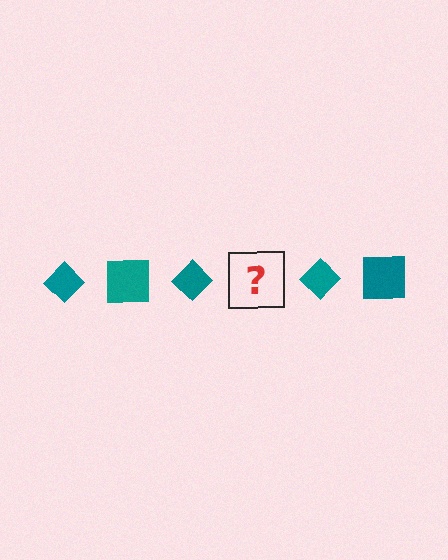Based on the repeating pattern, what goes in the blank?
The blank should be a teal square.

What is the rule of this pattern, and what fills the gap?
The rule is that the pattern cycles through diamond, square shapes in teal. The gap should be filled with a teal square.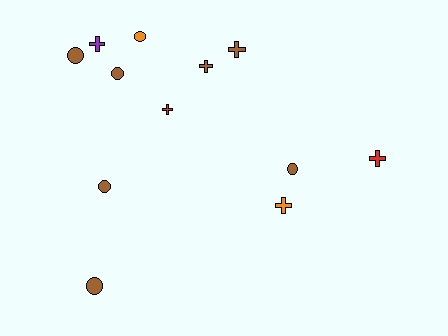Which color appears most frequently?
Brown, with 7 objects.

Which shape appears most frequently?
Cross, with 6 objects.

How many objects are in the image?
There are 12 objects.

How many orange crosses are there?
There is 1 orange cross.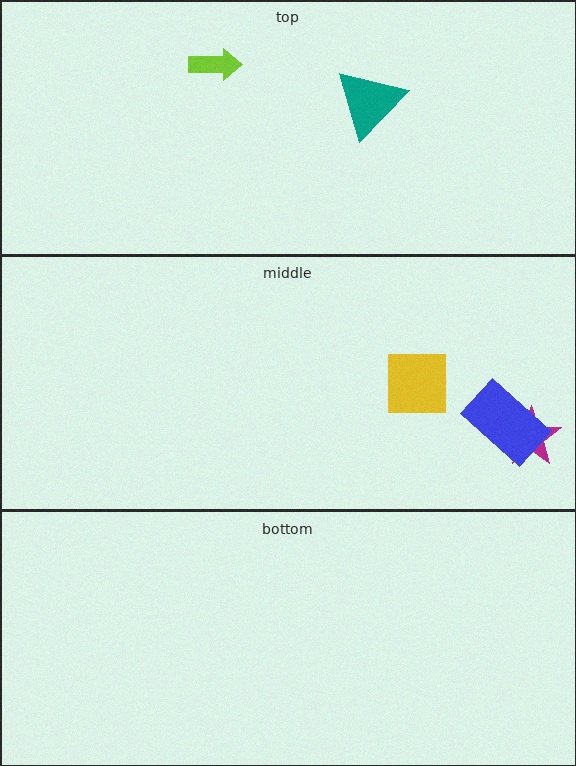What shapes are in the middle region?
The magenta star, the yellow square, the blue rectangle.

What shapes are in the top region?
The teal triangle, the lime arrow.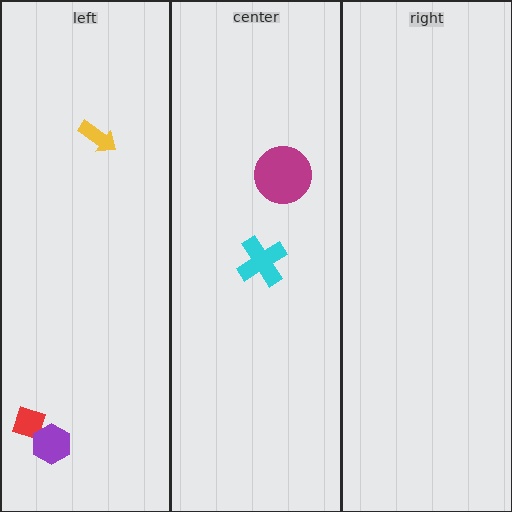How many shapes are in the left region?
3.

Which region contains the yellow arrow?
The left region.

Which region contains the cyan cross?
The center region.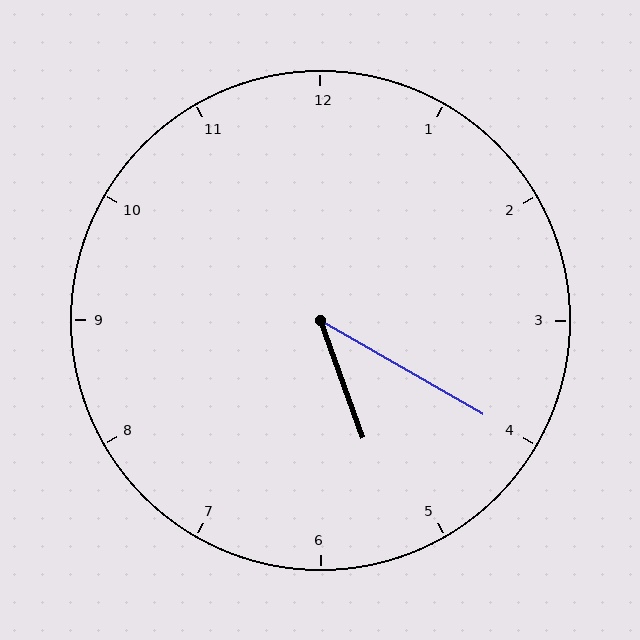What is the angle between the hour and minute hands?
Approximately 40 degrees.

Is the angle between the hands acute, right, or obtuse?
It is acute.